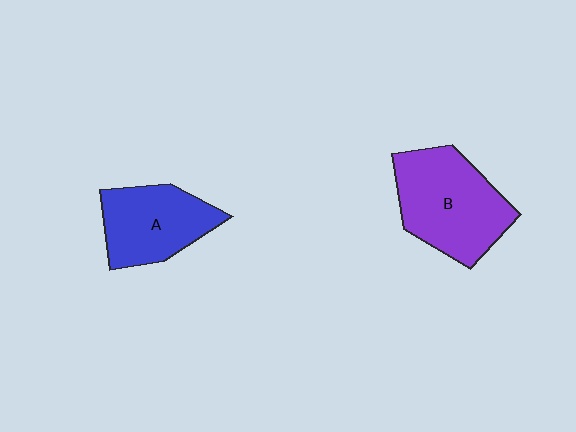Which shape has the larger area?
Shape B (purple).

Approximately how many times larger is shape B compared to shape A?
Approximately 1.3 times.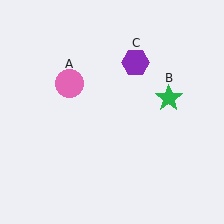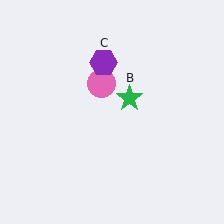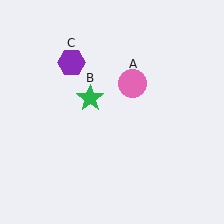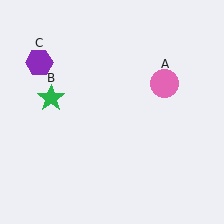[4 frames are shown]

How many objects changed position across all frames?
3 objects changed position: pink circle (object A), green star (object B), purple hexagon (object C).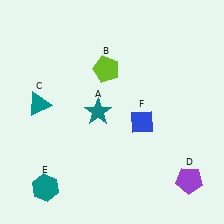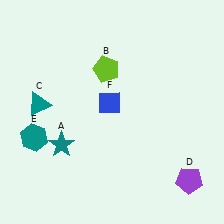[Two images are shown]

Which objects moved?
The objects that moved are: the teal star (A), the teal hexagon (E), the blue diamond (F).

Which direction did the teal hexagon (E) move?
The teal hexagon (E) moved up.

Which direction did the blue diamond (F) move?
The blue diamond (F) moved left.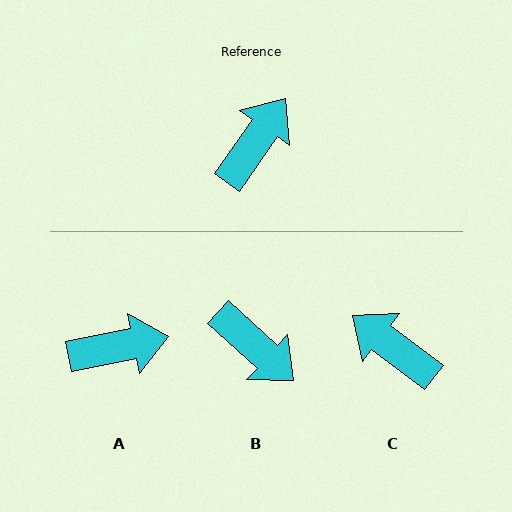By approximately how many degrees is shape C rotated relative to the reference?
Approximately 88 degrees counter-clockwise.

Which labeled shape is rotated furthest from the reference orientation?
B, about 97 degrees away.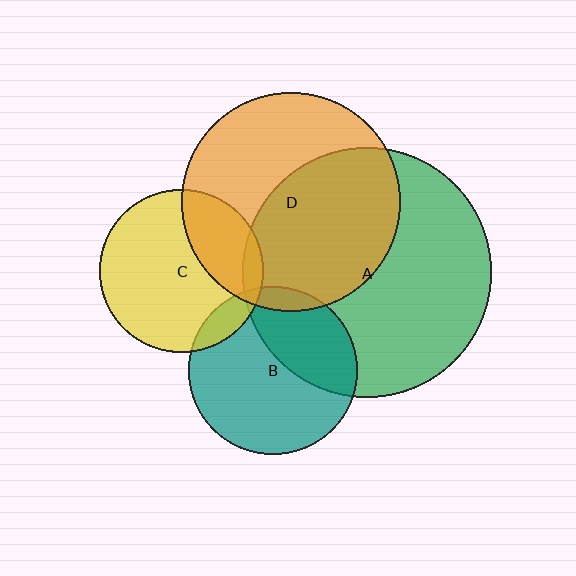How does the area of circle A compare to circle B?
Approximately 2.2 times.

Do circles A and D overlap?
Yes.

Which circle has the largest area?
Circle A (green).